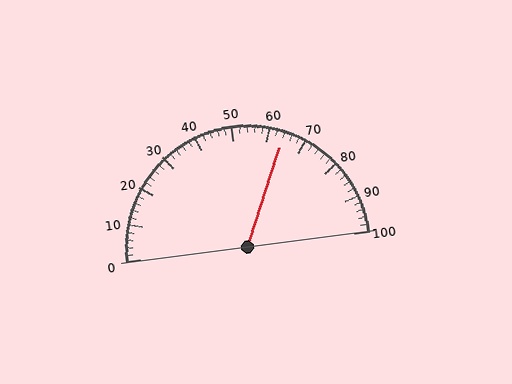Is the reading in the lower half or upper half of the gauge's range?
The reading is in the upper half of the range (0 to 100).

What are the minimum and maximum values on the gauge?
The gauge ranges from 0 to 100.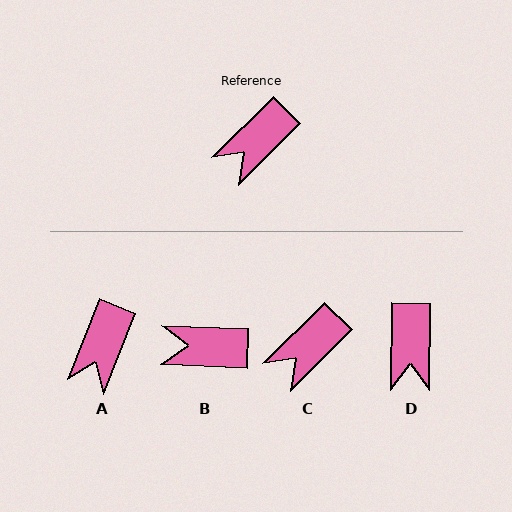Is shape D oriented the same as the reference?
No, it is off by about 45 degrees.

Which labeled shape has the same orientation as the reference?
C.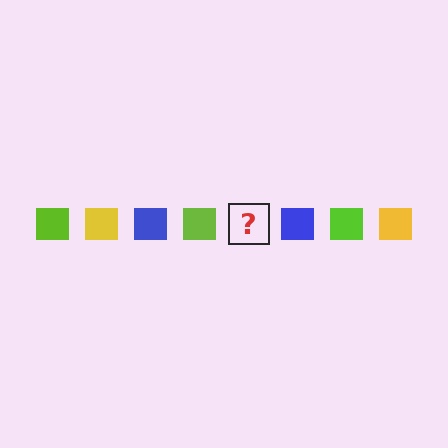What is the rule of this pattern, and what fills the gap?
The rule is that the pattern cycles through lime, yellow, blue squares. The gap should be filled with a yellow square.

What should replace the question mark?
The question mark should be replaced with a yellow square.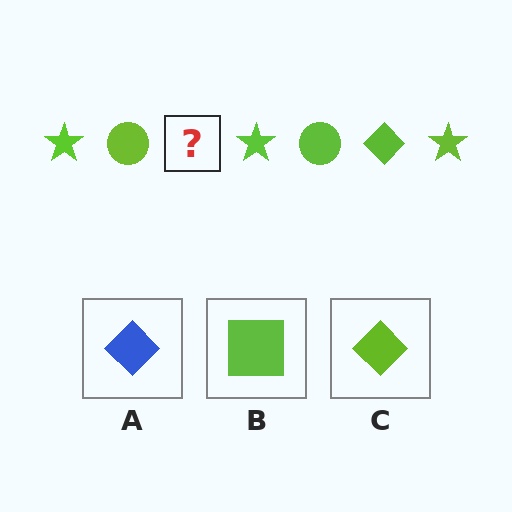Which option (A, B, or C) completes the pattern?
C.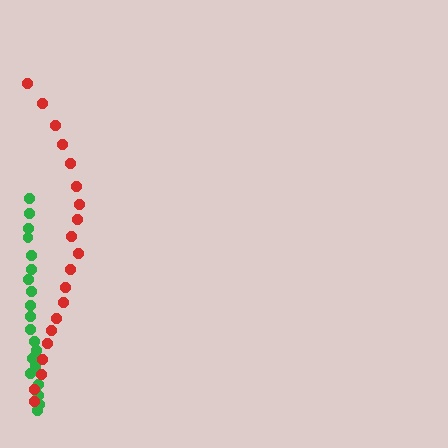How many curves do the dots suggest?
There are 2 distinct paths.